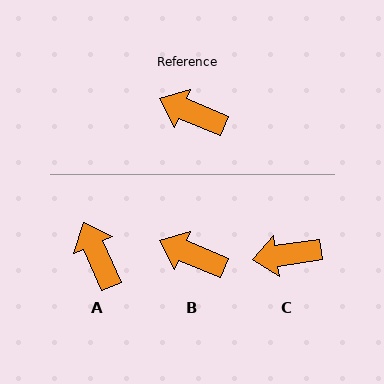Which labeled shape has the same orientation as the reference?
B.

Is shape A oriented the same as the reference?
No, it is off by about 43 degrees.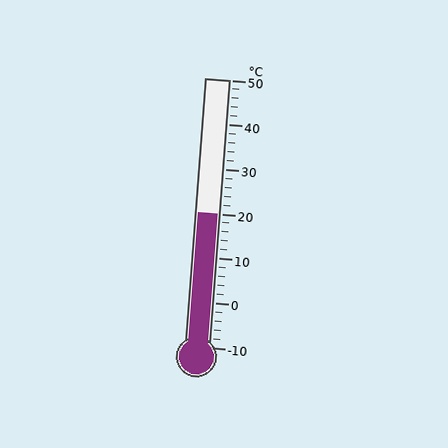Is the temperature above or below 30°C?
The temperature is below 30°C.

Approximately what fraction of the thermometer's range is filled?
The thermometer is filled to approximately 50% of its range.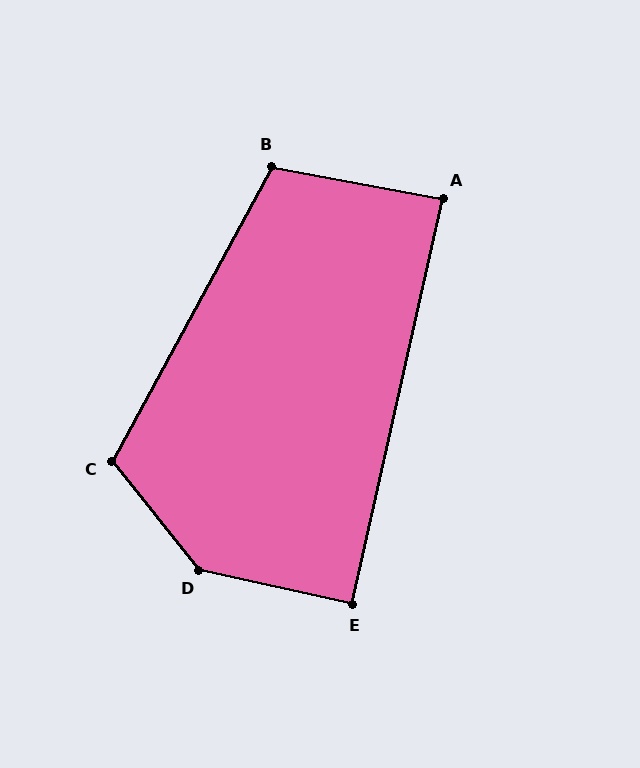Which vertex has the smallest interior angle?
A, at approximately 88 degrees.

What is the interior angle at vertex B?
Approximately 108 degrees (obtuse).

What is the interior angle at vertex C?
Approximately 113 degrees (obtuse).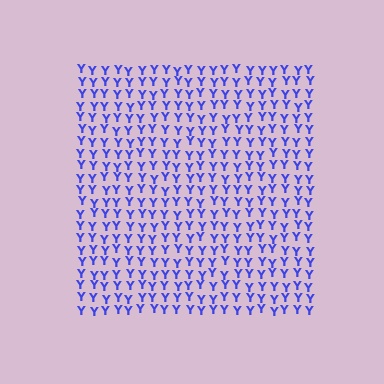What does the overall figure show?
The overall figure shows a square.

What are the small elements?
The small elements are letter Y's.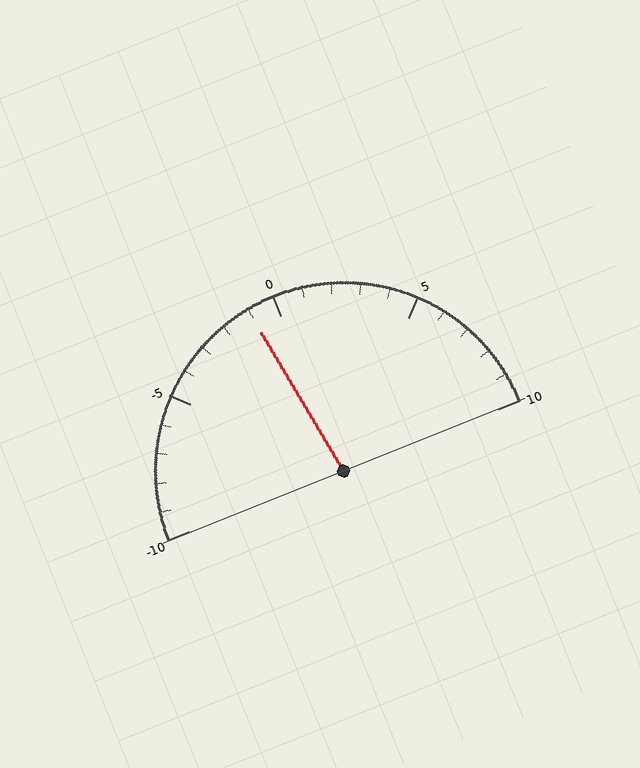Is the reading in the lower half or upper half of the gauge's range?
The reading is in the lower half of the range (-10 to 10).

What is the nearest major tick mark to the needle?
The nearest major tick mark is 0.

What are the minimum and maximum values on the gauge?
The gauge ranges from -10 to 10.